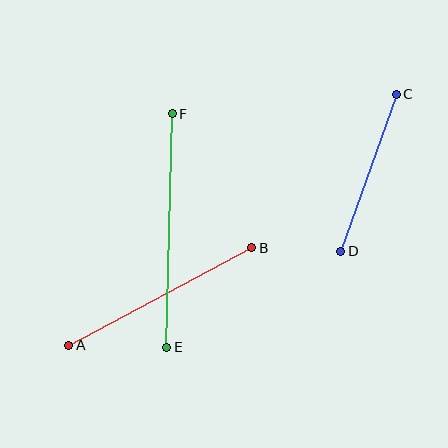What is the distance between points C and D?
The distance is approximately 167 pixels.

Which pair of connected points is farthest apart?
Points E and F are farthest apart.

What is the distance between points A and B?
The distance is approximately 207 pixels.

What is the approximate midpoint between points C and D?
The midpoint is at approximately (369, 173) pixels.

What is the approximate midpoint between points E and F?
The midpoint is at approximately (170, 231) pixels.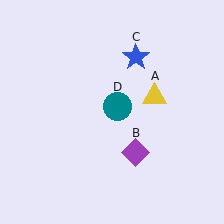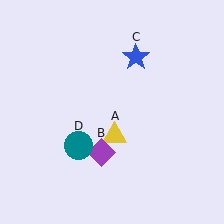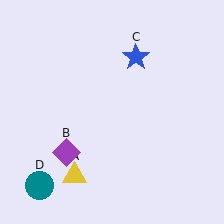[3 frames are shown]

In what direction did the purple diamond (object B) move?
The purple diamond (object B) moved left.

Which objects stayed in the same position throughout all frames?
Blue star (object C) remained stationary.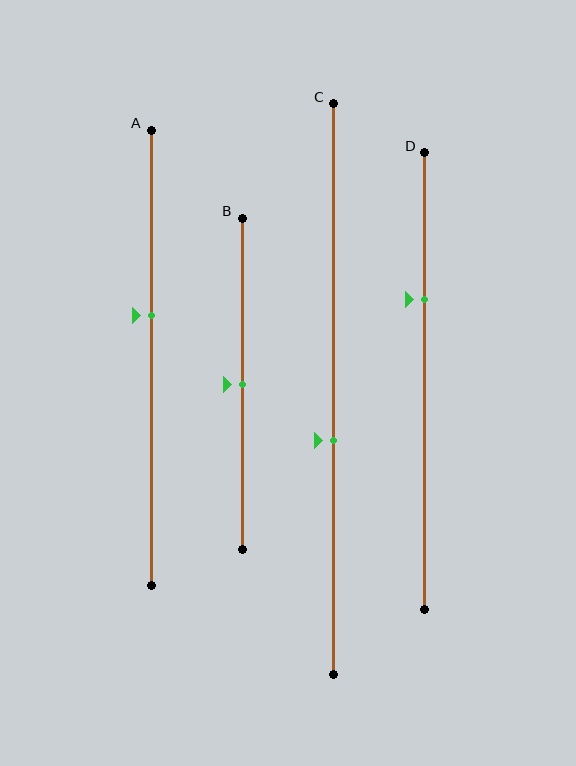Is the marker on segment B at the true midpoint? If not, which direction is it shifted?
Yes, the marker on segment B is at the true midpoint.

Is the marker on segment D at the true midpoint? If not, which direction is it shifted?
No, the marker on segment D is shifted upward by about 18% of the segment length.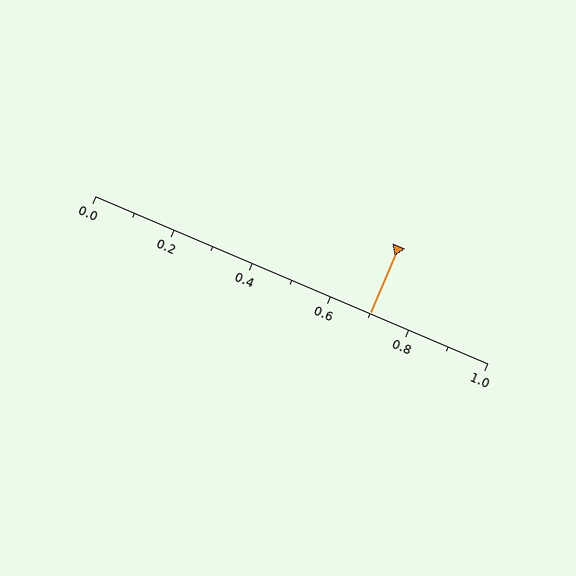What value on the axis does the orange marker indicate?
The marker indicates approximately 0.7.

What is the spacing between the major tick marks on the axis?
The major ticks are spaced 0.2 apart.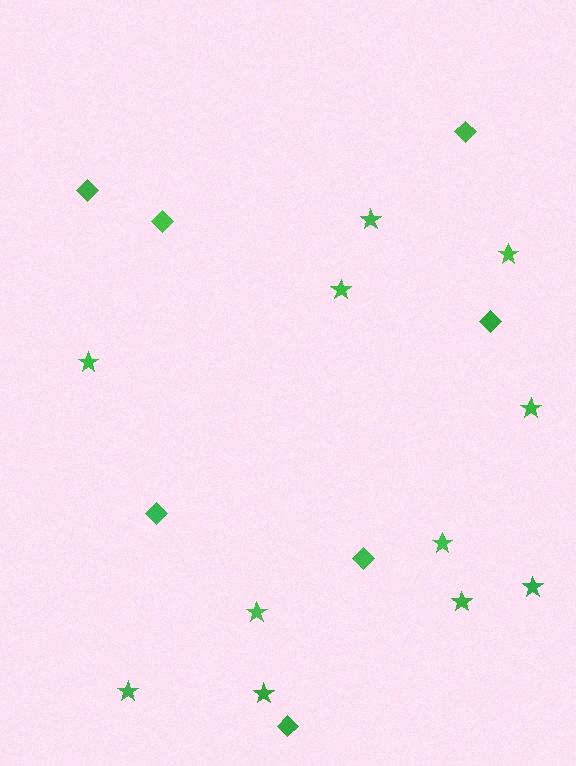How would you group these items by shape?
There are 2 groups: one group of stars (11) and one group of diamonds (7).